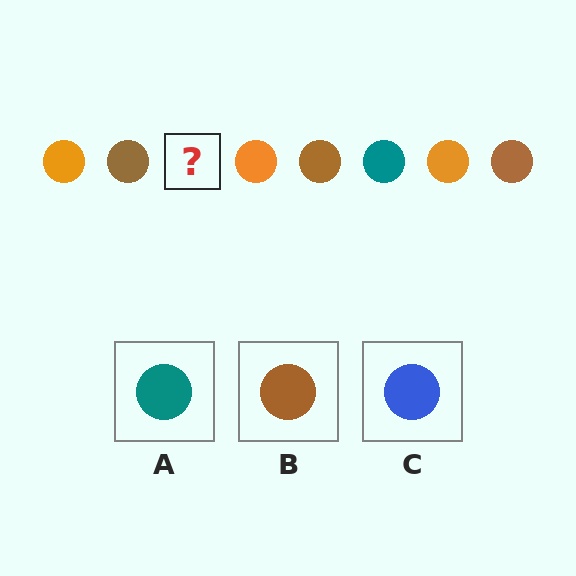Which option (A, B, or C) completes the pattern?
A.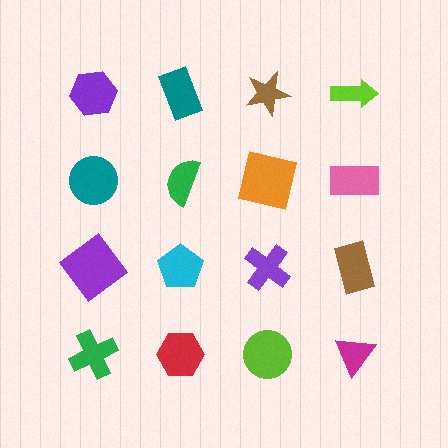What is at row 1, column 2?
A teal rectangle.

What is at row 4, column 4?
A magenta triangle.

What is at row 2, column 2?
A green semicircle.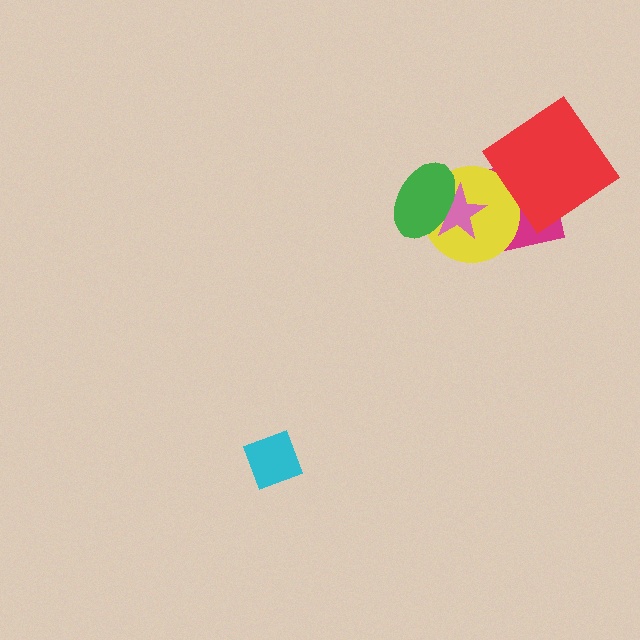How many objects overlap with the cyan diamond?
0 objects overlap with the cyan diamond.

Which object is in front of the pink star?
The green ellipse is in front of the pink star.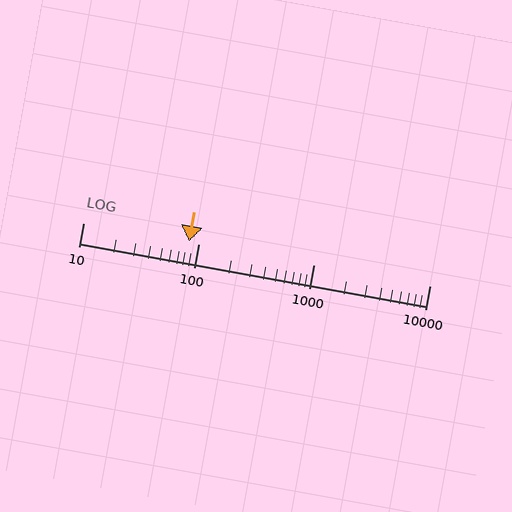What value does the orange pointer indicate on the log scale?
The pointer indicates approximately 83.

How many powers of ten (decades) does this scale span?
The scale spans 3 decades, from 10 to 10000.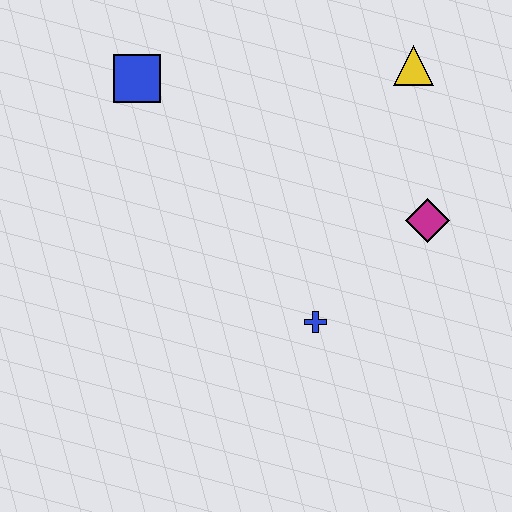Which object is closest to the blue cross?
The magenta diamond is closest to the blue cross.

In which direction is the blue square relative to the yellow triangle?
The blue square is to the left of the yellow triangle.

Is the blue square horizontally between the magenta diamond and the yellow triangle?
No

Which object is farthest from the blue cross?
The blue square is farthest from the blue cross.